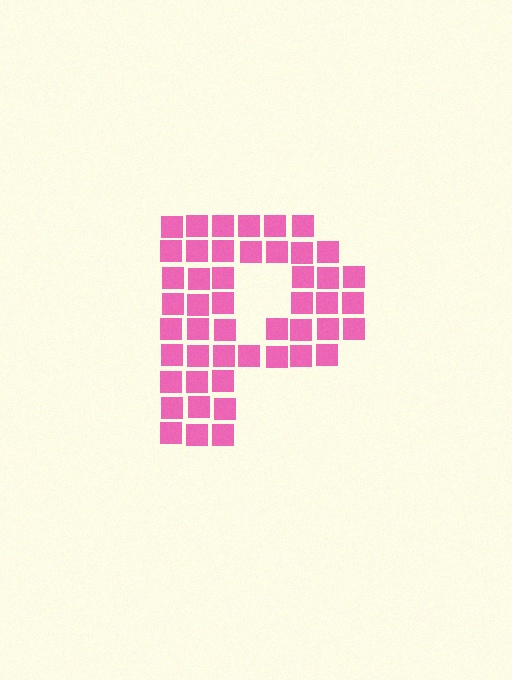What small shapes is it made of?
It is made of small squares.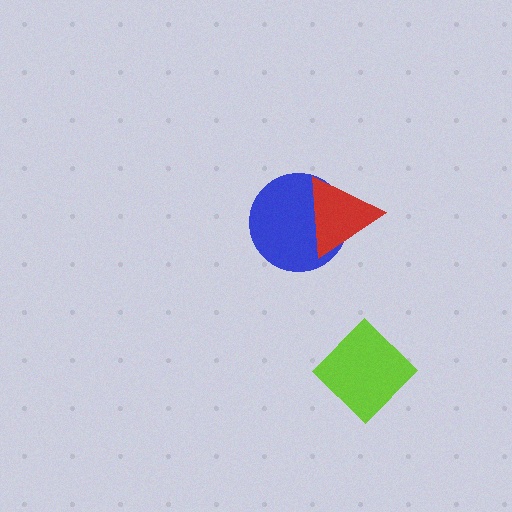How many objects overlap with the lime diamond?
0 objects overlap with the lime diamond.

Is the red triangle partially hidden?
No, no other shape covers it.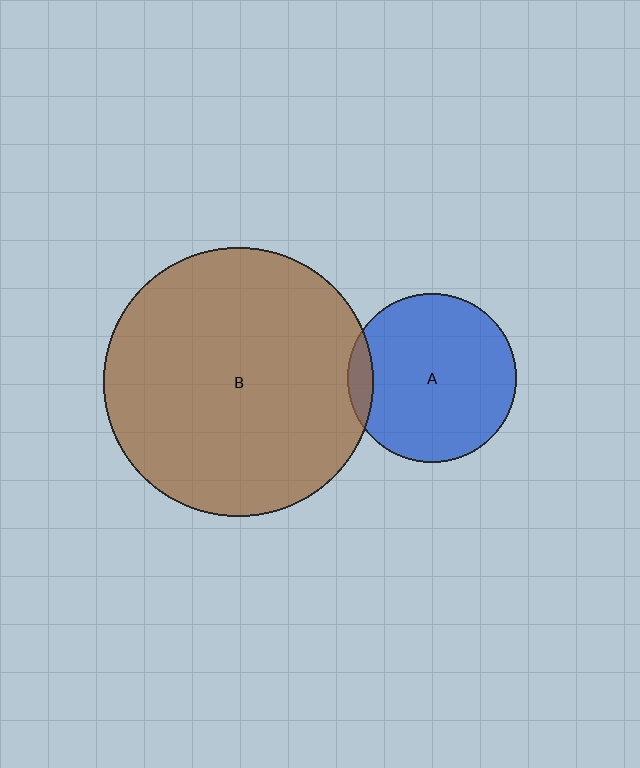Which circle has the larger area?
Circle B (brown).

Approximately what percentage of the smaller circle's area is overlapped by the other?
Approximately 10%.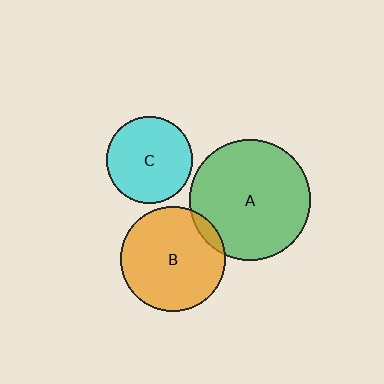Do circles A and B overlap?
Yes.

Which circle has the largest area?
Circle A (green).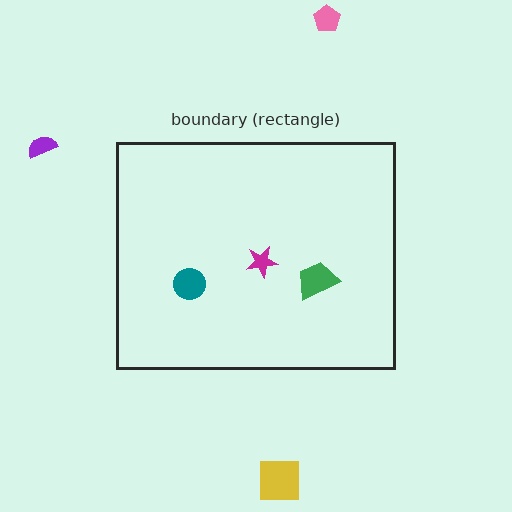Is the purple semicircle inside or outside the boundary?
Outside.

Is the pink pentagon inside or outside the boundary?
Outside.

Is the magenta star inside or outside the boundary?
Inside.